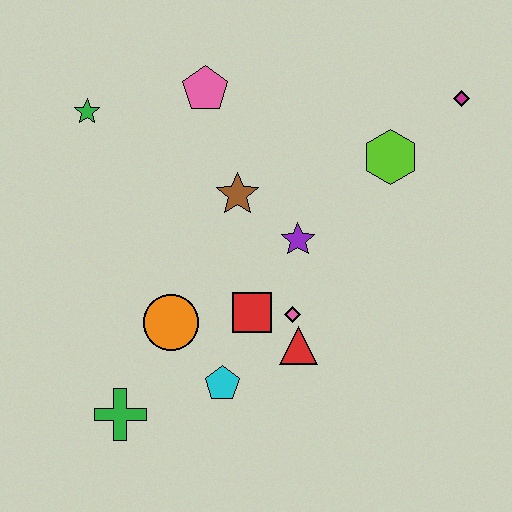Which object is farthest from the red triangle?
The green star is farthest from the red triangle.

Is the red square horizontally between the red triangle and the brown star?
Yes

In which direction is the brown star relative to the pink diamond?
The brown star is above the pink diamond.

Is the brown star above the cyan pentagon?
Yes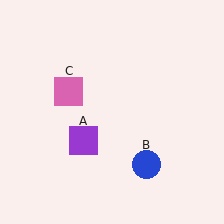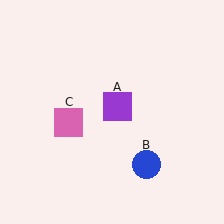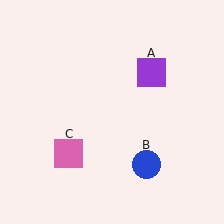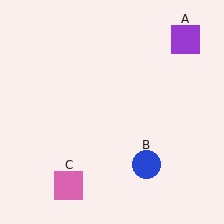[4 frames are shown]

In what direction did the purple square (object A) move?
The purple square (object A) moved up and to the right.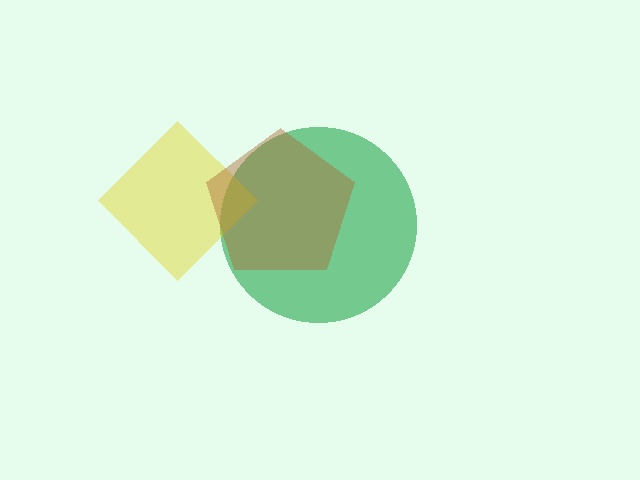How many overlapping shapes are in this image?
There are 3 overlapping shapes in the image.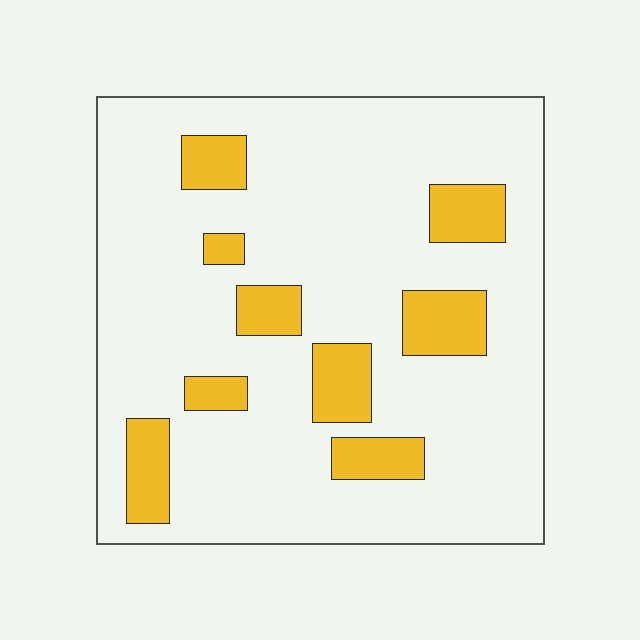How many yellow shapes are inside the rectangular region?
9.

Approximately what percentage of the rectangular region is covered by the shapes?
Approximately 15%.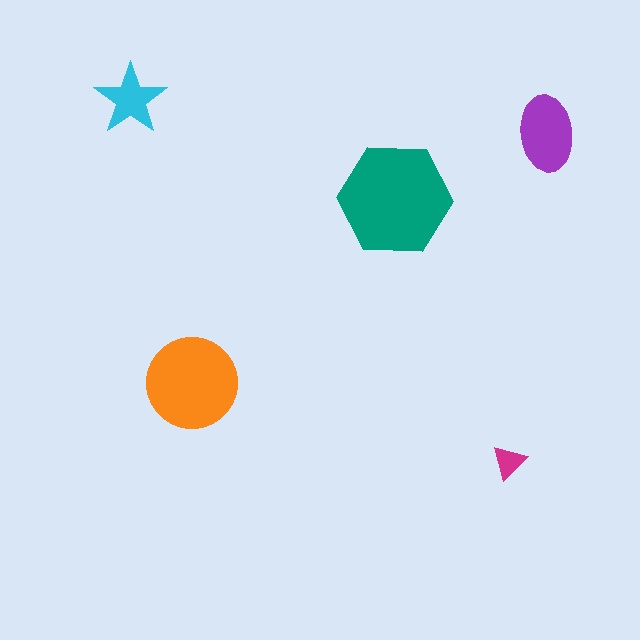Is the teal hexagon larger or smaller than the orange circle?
Larger.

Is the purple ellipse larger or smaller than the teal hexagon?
Smaller.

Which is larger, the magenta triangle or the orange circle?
The orange circle.